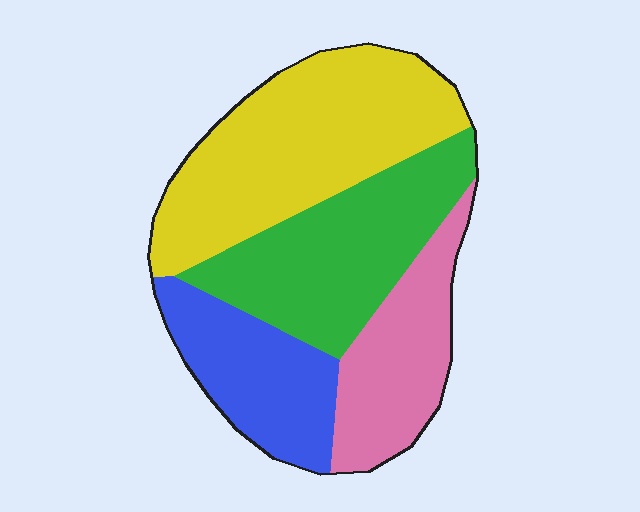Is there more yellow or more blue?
Yellow.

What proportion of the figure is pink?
Pink covers 19% of the figure.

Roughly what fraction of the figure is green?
Green takes up between a quarter and a half of the figure.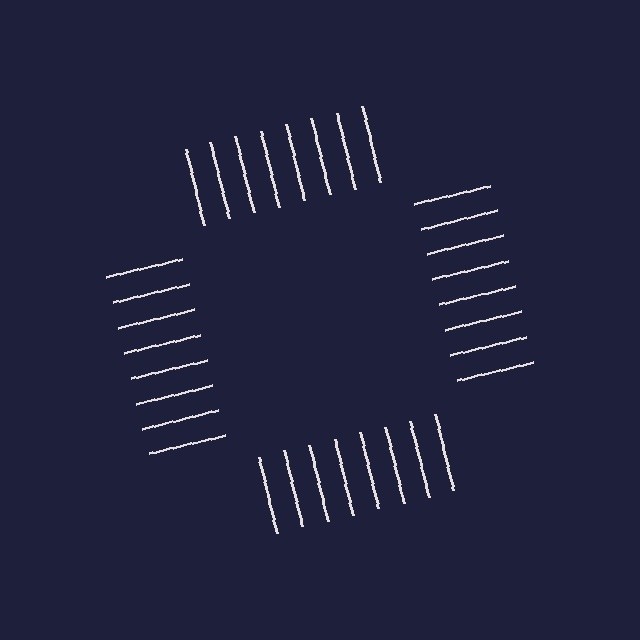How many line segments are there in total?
32 — 8 along each of the 4 edges.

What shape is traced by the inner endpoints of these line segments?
An illusory square — the line segments terminate on its edges but no continuous stroke is drawn.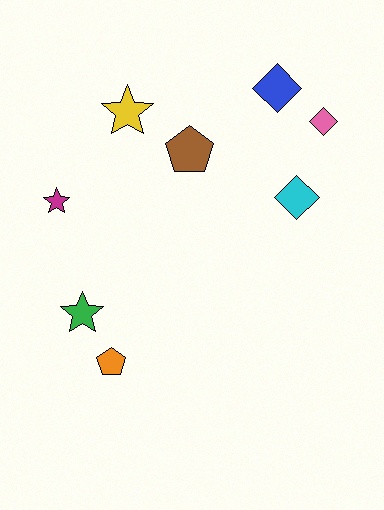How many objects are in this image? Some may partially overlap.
There are 8 objects.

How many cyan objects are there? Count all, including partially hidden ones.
There is 1 cyan object.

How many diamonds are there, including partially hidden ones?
There are 3 diamonds.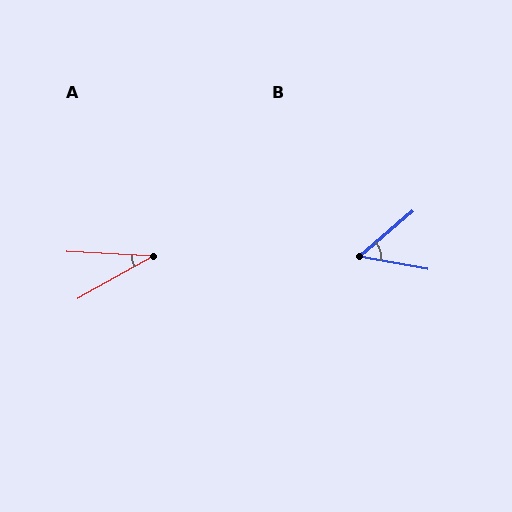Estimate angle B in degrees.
Approximately 51 degrees.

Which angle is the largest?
B, at approximately 51 degrees.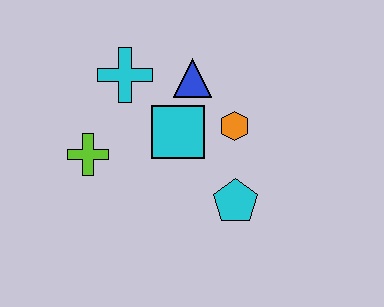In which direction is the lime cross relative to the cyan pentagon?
The lime cross is to the left of the cyan pentagon.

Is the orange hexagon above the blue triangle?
No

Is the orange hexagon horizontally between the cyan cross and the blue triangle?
No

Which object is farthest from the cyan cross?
The cyan pentagon is farthest from the cyan cross.